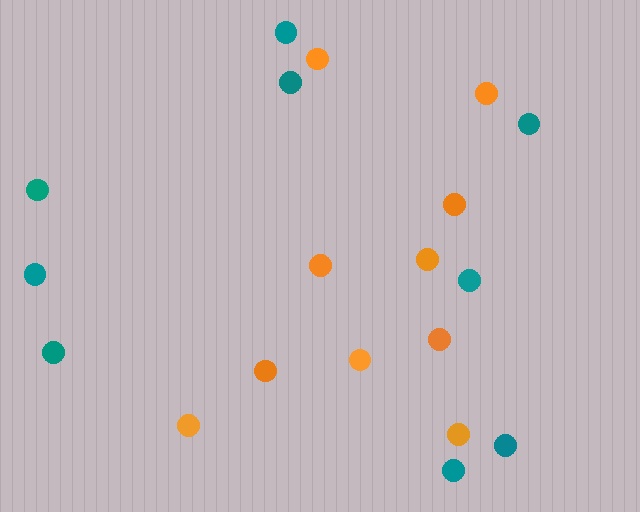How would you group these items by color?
There are 2 groups: one group of orange circles (10) and one group of teal circles (9).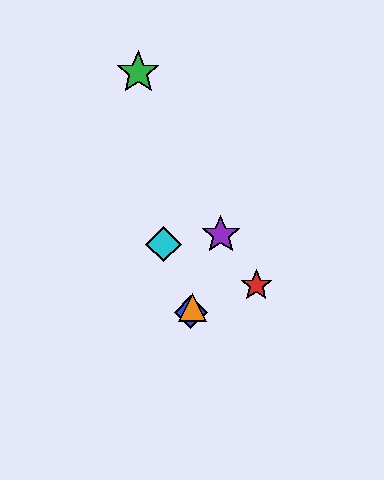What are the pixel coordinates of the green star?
The green star is at (138, 73).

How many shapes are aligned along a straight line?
4 shapes (the blue diamond, the yellow triangle, the purple star, the orange triangle) are aligned along a straight line.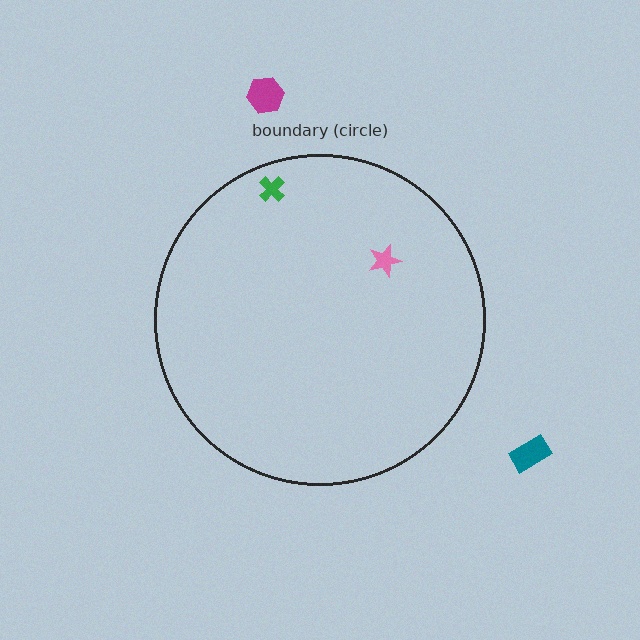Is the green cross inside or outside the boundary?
Inside.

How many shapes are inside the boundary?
2 inside, 2 outside.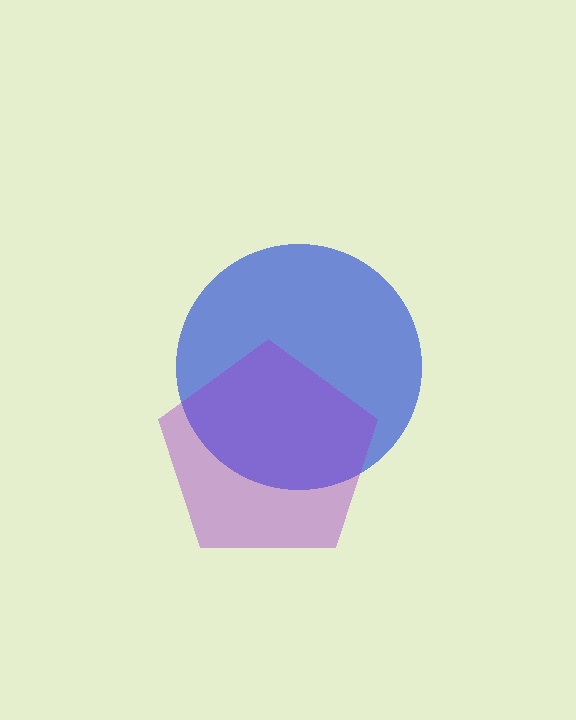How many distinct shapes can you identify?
There are 2 distinct shapes: a blue circle, a purple pentagon.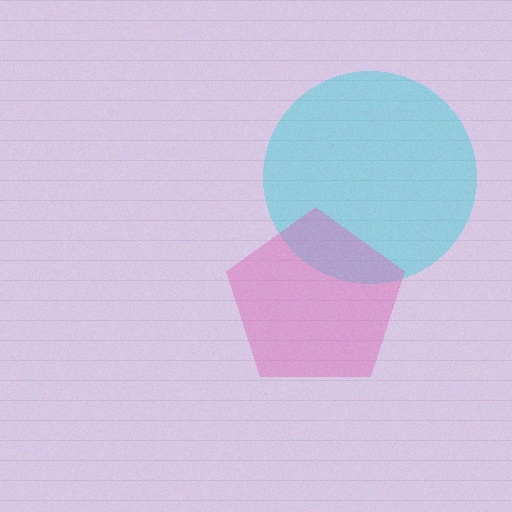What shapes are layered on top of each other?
The layered shapes are: a cyan circle, a pink pentagon.